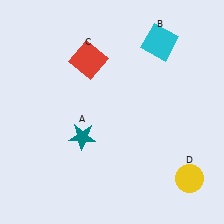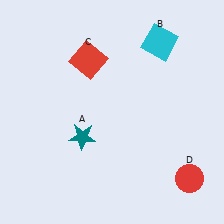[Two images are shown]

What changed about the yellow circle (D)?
In Image 1, D is yellow. In Image 2, it changed to red.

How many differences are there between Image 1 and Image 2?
There is 1 difference between the two images.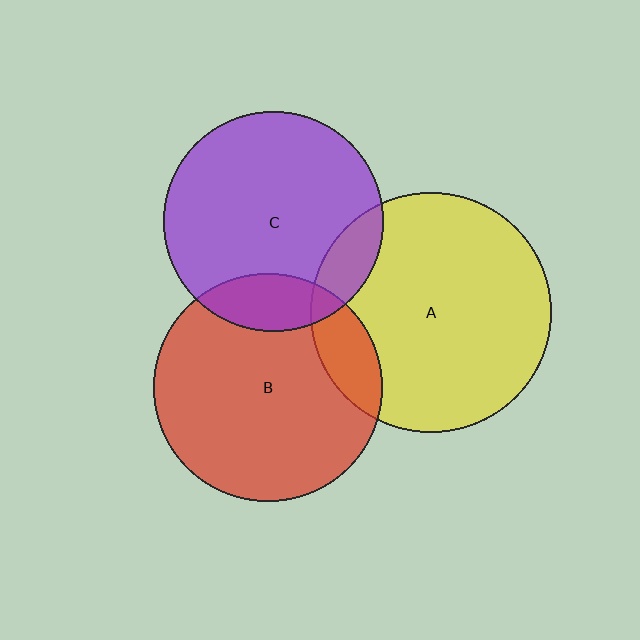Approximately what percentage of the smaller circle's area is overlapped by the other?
Approximately 15%.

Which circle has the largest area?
Circle A (yellow).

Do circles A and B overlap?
Yes.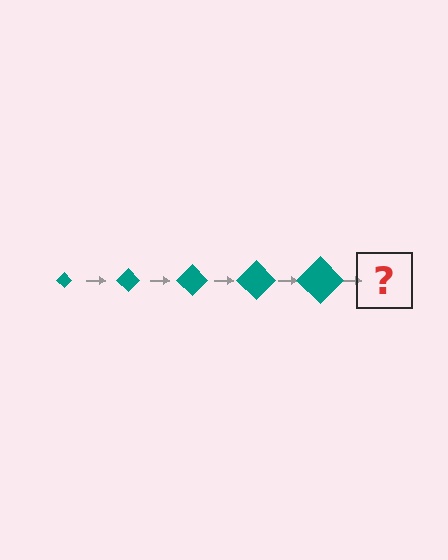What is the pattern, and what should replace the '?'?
The pattern is that the diamond gets progressively larger each step. The '?' should be a teal diamond, larger than the previous one.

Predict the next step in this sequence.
The next step is a teal diamond, larger than the previous one.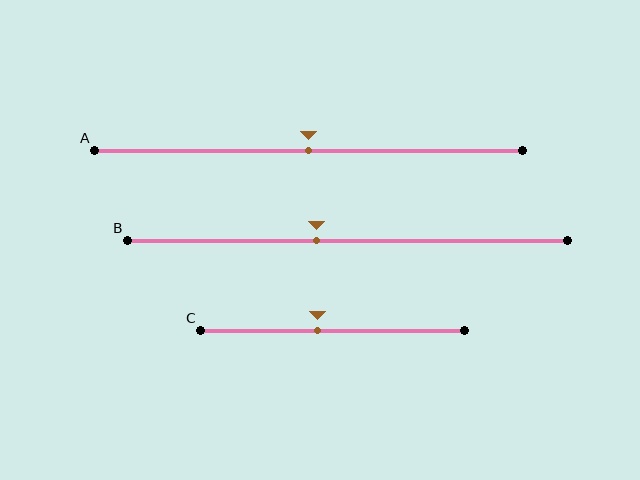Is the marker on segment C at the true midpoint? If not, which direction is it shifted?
No, the marker on segment C is shifted to the left by about 6% of the segment length.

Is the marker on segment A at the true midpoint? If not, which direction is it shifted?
Yes, the marker on segment A is at the true midpoint.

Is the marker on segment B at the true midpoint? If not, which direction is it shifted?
No, the marker on segment B is shifted to the left by about 7% of the segment length.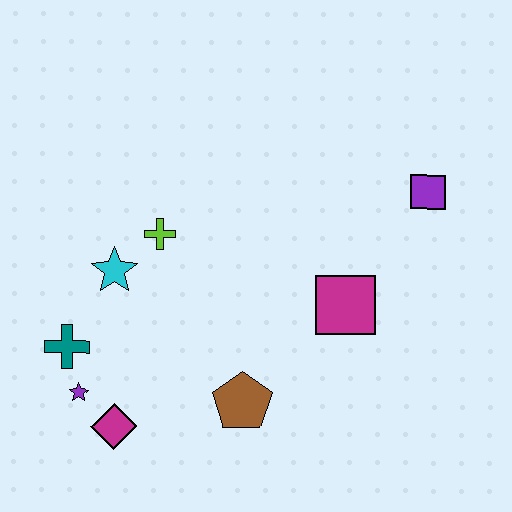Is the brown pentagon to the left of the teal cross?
No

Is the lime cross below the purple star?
No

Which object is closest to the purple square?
The magenta square is closest to the purple square.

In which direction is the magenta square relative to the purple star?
The magenta square is to the right of the purple star.